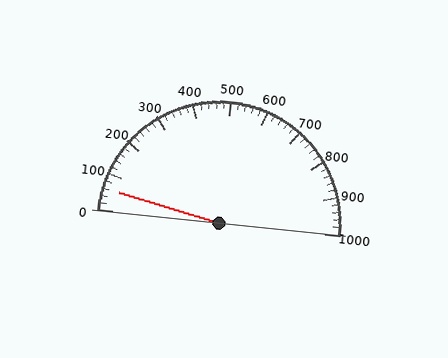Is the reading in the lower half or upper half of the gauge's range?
The reading is in the lower half of the range (0 to 1000).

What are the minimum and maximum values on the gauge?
The gauge ranges from 0 to 1000.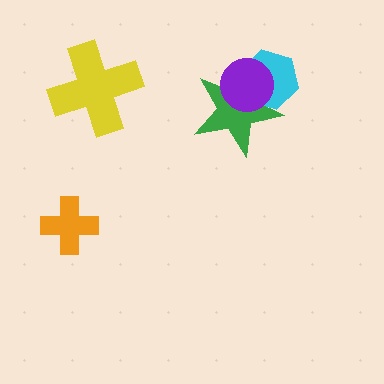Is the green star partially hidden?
Yes, it is partially covered by another shape.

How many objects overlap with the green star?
2 objects overlap with the green star.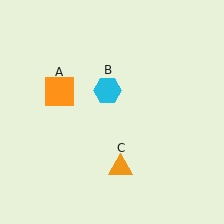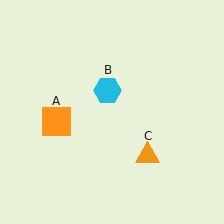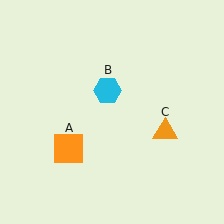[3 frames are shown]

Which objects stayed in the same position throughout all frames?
Cyan hexagon (object B) remained stationary.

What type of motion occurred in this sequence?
The orange square (object A), orange triangle (object C) rotated counterclockwise around the center of the scene.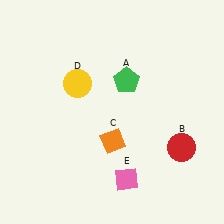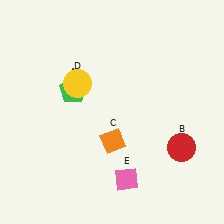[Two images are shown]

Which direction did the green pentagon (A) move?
The green pentagon (A) moved left.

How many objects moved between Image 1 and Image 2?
1 object moved between the two images.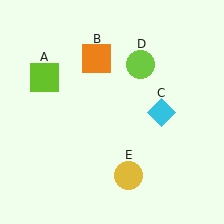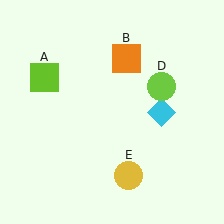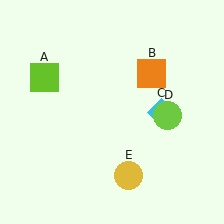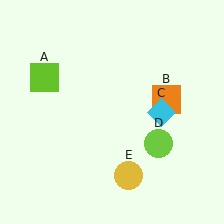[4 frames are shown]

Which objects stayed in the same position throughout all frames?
Lime square (object A) and cyan diamond (object C) and yellow circle (object E) remained stationary.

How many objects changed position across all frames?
2 objects changed position: orange square (object B), lime circle (object D).